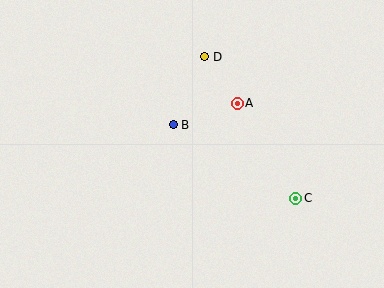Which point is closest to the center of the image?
Point B at (173, 125) is closest to the center.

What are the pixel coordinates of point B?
Point B is at (173, 125).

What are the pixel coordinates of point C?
Point C is at (296, 198).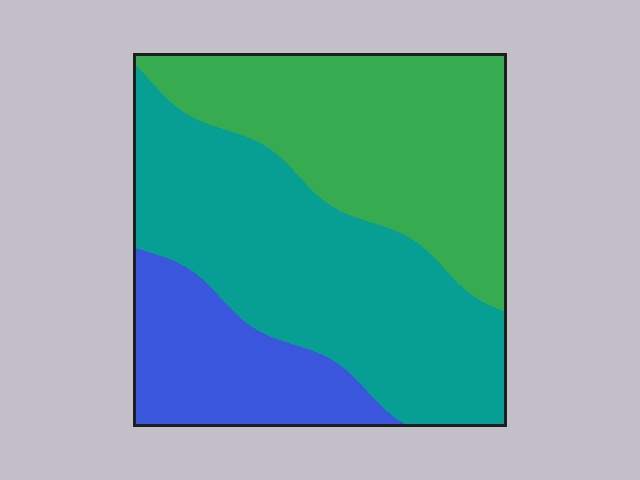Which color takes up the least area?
Blue, at roughly 20%.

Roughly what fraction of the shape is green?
Green covers roughly 35% of the shape.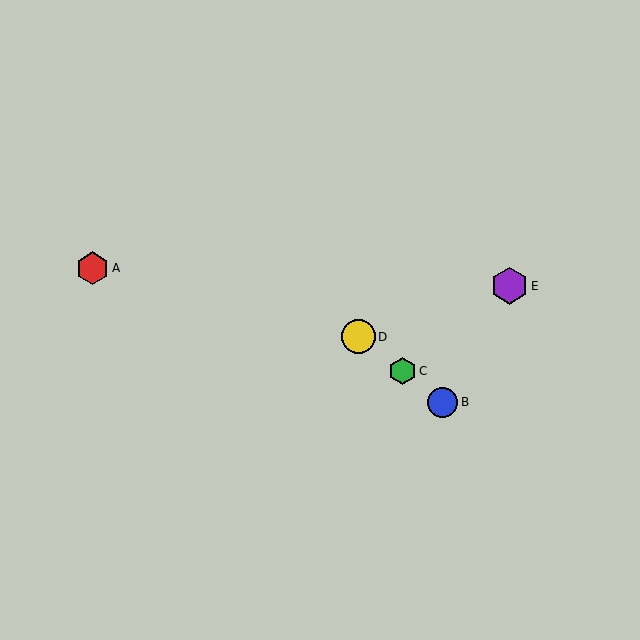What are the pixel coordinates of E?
Object E is at (509, 286).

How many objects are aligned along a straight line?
3 objects (B, C, D) are aligned along a straight line.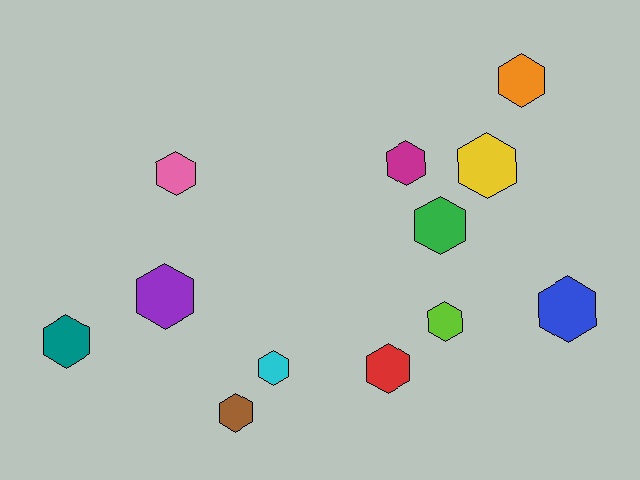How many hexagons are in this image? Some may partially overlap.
There are 12 hexagons.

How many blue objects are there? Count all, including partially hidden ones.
There is 1 blue object.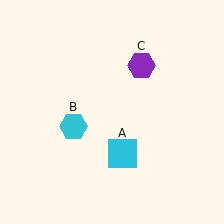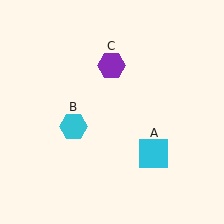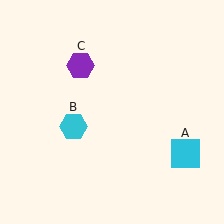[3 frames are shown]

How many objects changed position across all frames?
2 objects changed position: cyan square (object A), purple hexagon (object C).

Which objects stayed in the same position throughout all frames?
Cyan hexagon (object B) remained stationary.